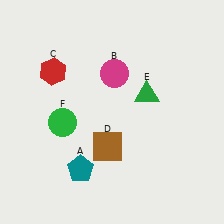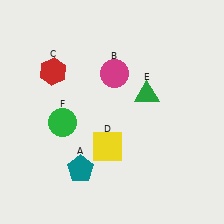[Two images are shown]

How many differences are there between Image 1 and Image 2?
There is 1 difference between the two images.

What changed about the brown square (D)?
In Image 1, D is brown. In Image 2, it changed to yellow.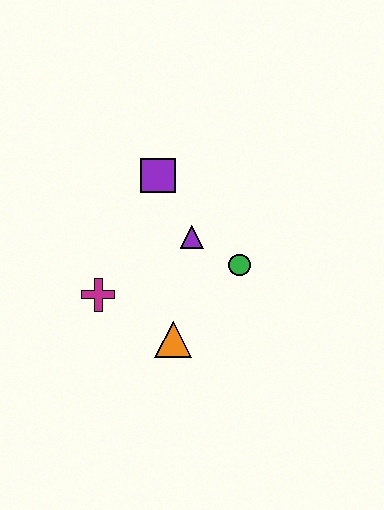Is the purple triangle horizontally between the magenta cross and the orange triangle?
No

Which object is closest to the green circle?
The purple triangle is closest to the green circle.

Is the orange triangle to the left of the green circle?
Yes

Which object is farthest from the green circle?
The magenta cross is farthest from the green circle.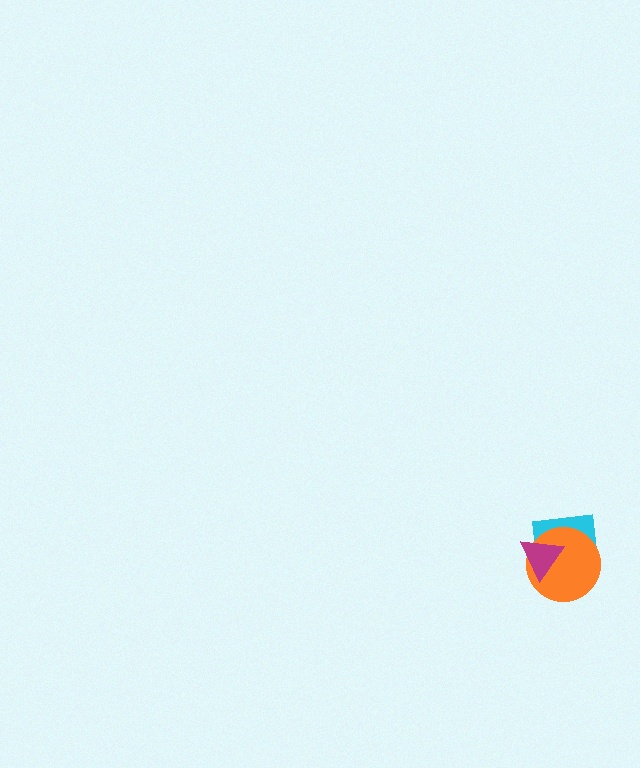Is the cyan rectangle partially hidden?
Yes, it is partially covered by another shape.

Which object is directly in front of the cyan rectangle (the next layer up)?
The orange circle is directly in front of the cyan rectangle.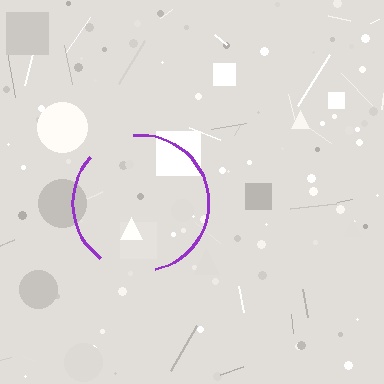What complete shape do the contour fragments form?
The contour fragments form a circle.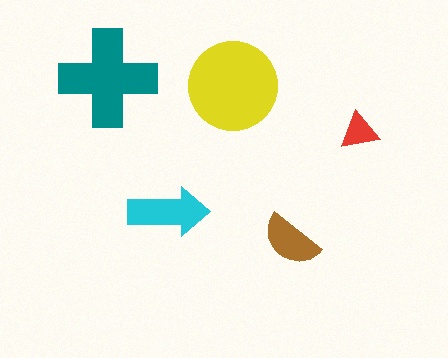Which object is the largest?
The yellow circle.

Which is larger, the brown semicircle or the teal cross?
The teal cross.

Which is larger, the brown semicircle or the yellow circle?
The yellow circle.